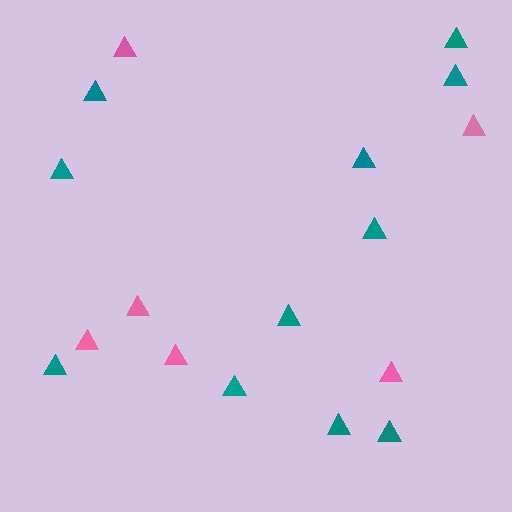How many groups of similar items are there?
There are 2 groups: one group of pink triangles (6) and one group of teal triangles (11).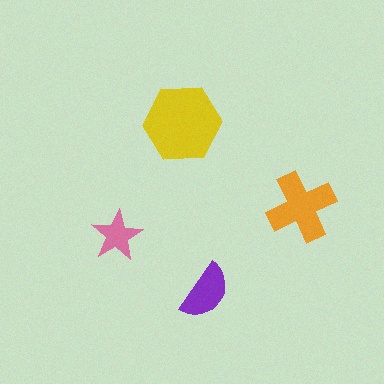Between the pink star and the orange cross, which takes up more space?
The orange cross.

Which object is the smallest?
The pink star.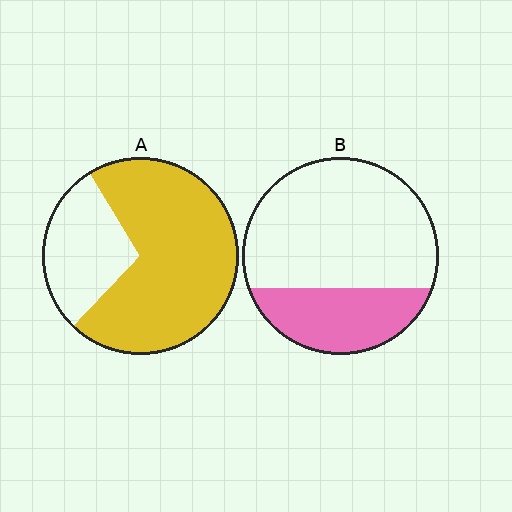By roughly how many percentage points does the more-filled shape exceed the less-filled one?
By roughly 40 percentage points (A over B).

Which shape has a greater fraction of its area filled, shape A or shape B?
Shape A.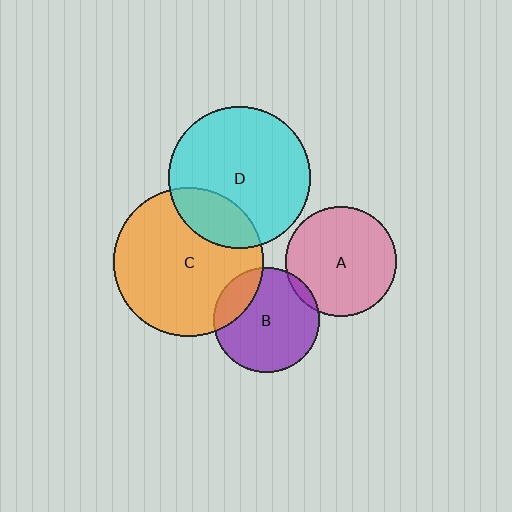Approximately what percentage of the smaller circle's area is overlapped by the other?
Approximately 5%.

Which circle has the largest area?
Circle C (orange).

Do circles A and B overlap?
Yes.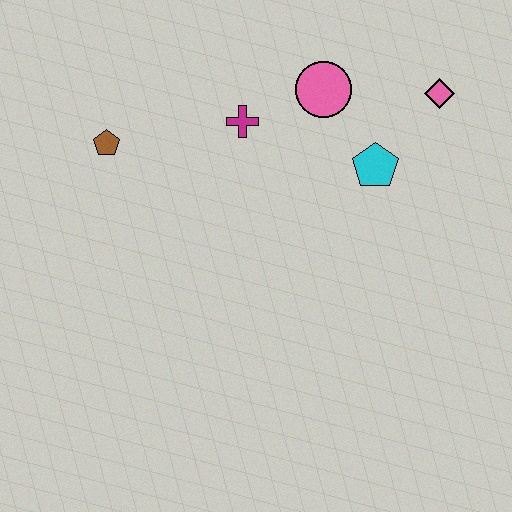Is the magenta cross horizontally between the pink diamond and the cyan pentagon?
No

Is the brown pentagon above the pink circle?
No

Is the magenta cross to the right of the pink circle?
No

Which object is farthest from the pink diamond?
The brown pentagon is farthest from the pink diamond.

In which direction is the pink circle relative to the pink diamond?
The pink circle is to the left of the pink diamond.